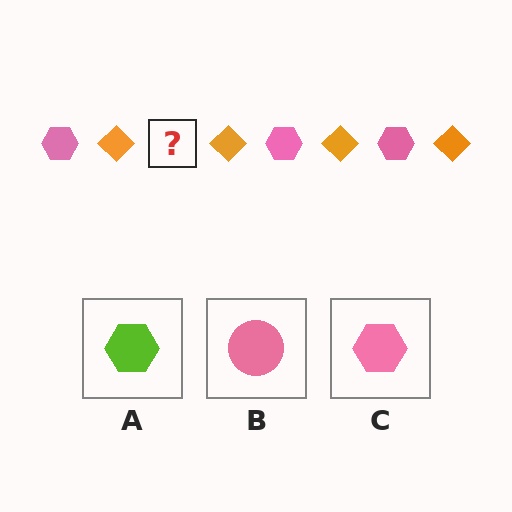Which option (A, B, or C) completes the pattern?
C.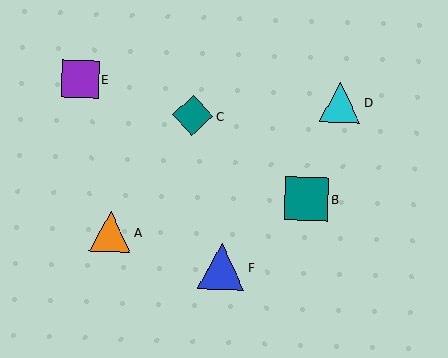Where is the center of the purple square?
The center of the purple square is at (80, 79).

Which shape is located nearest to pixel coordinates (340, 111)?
The cyan triangle (labeled D) at (341, 102) is nearest to that location.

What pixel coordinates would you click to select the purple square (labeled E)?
Click at (80, 79) to select the purple square E.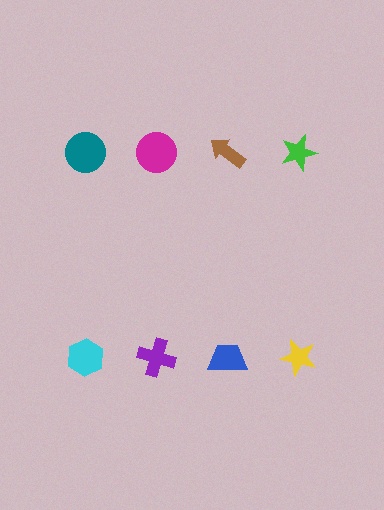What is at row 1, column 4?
A green star.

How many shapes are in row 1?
4 shapes.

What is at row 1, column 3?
A brown arrow.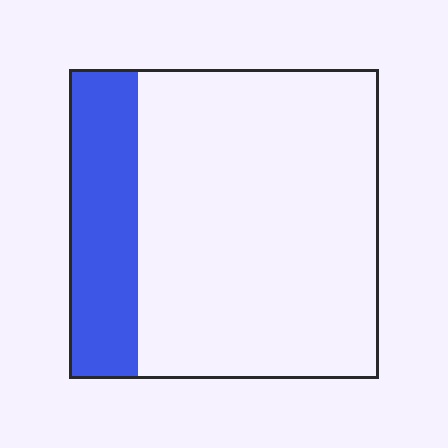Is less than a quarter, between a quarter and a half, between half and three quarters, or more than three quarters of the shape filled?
Less than a quarter.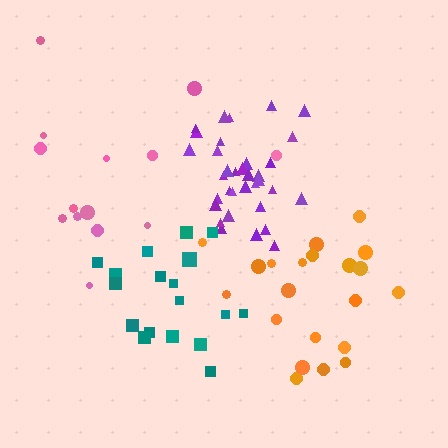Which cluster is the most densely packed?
Purple.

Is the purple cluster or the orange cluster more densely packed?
Purple.